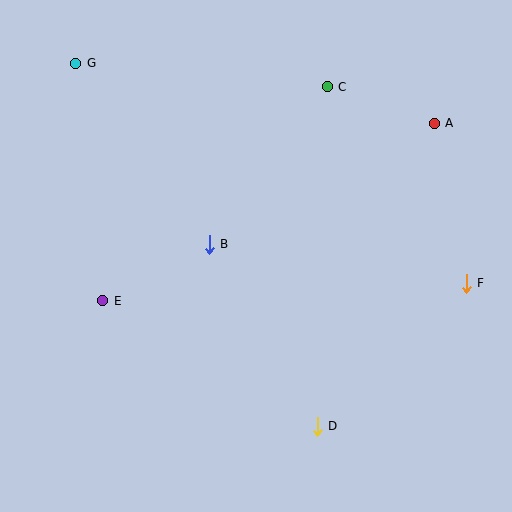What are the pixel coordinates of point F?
Point F is at (466, 283).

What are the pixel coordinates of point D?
Point D is at (317, 426).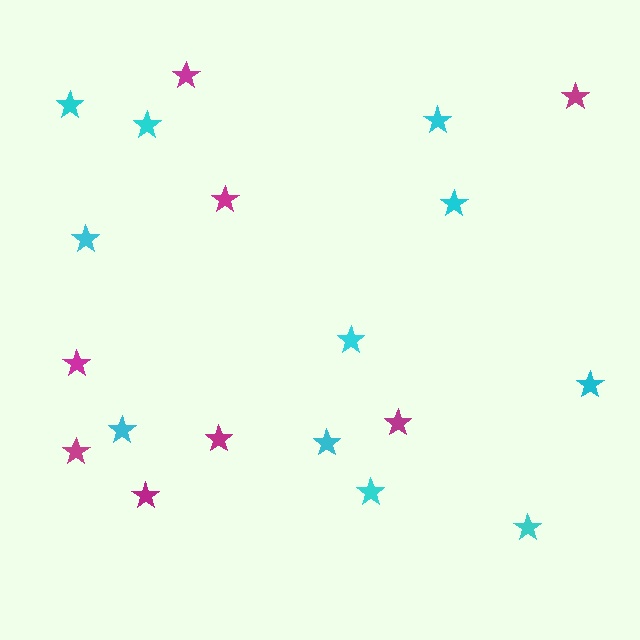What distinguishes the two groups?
There are 2 groups: one group of magenta stars (8) and one group of cyan stars (11).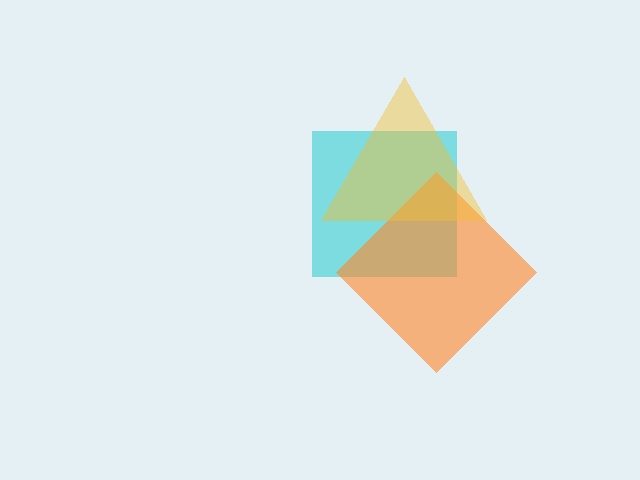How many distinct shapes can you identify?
There are 3 distinct shapes: a cyan square, an orange diamond, a yellow triangle.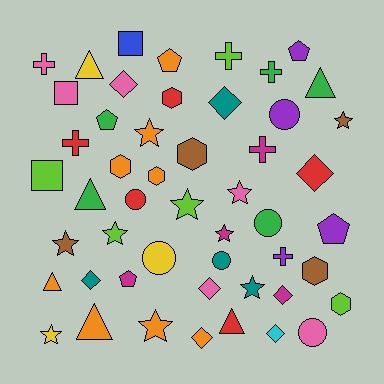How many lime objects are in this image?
There are 5 lime objects.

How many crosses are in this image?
There are 6 crosses.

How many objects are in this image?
There are 50 objects.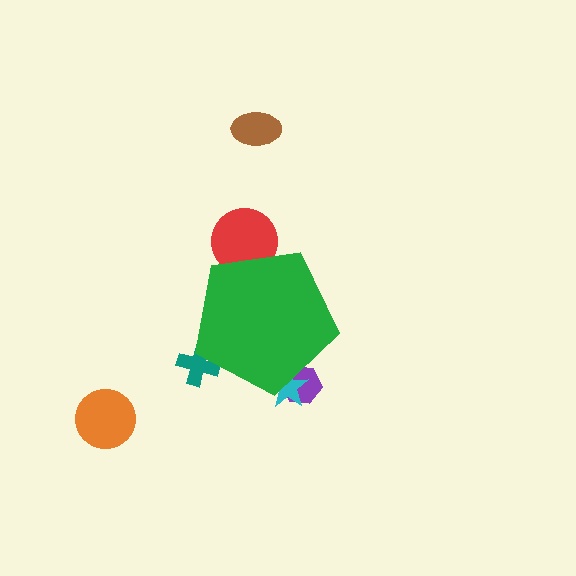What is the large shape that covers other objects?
A green pentagon.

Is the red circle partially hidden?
Yes, the red circle is partially hidden behind the green pentagon.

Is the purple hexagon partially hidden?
Yes, the purple hexagon is partially hidden behind the green pentagon.